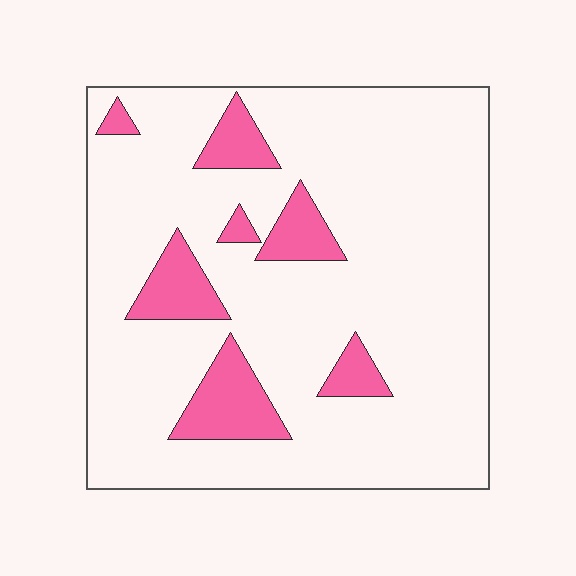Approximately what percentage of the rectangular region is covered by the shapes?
Approximately 15%.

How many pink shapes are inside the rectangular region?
7.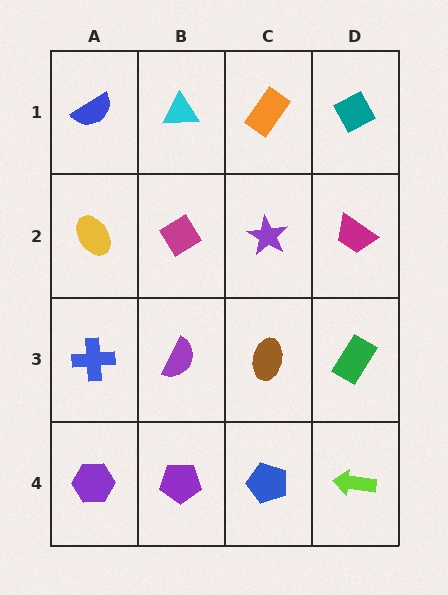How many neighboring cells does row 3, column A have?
3.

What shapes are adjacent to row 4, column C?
A brown ellipse (row 3, column C), a purple pentagon (row 4, column B), a lime arrow (row 4, column D).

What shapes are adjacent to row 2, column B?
A cyan triangle (row 1, column B), a purple semicircle (row 3, column B), a yellow ellipse (row 2, column A), a purple star (row 2, column C).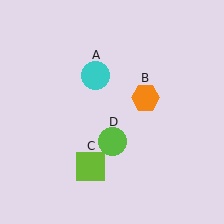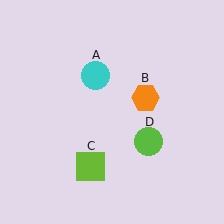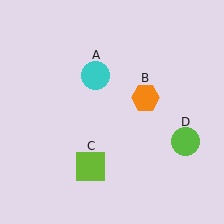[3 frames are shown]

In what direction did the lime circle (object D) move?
The lime circle (object D) moved right.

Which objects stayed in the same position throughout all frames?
Cyan circle (object A) and orange hexagon (object B) and lime square (object C) remained stationary.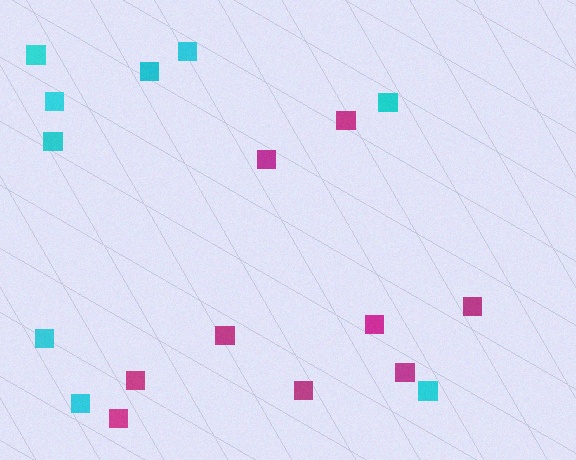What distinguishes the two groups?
There are 2 groups: one group of magenta squares (9) and one group of cyan squares (9).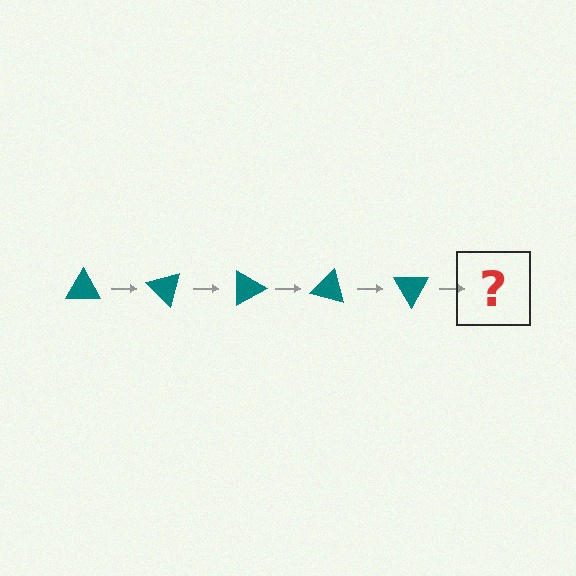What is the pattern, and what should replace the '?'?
The pattern is that the triangle rotates 45 degrees each step. The '?' should be a teal triangle rotated 225 degrees.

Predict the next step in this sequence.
The next step is a teal triangle rotated 225 degrees.